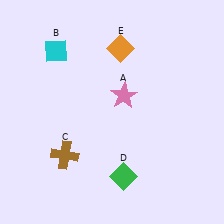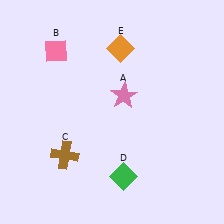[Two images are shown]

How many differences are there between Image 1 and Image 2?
There is 1 difference between the two images.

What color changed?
The diamond (B) changed from cyan in Image 1 to pink in Image 2.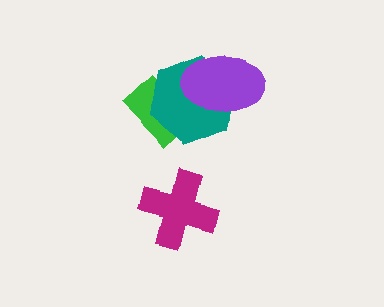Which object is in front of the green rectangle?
The teal hexagon is in front of the green rectangle.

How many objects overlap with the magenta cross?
0 objects overlap with the magenta cross.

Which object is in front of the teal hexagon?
The purple ellipse is in front of the teal hexagon.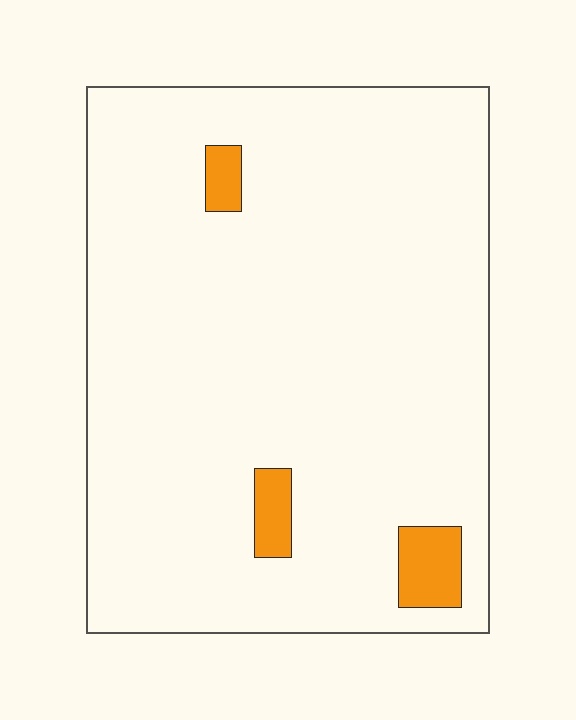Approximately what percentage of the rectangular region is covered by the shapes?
Approximately 5%.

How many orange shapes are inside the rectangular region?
3.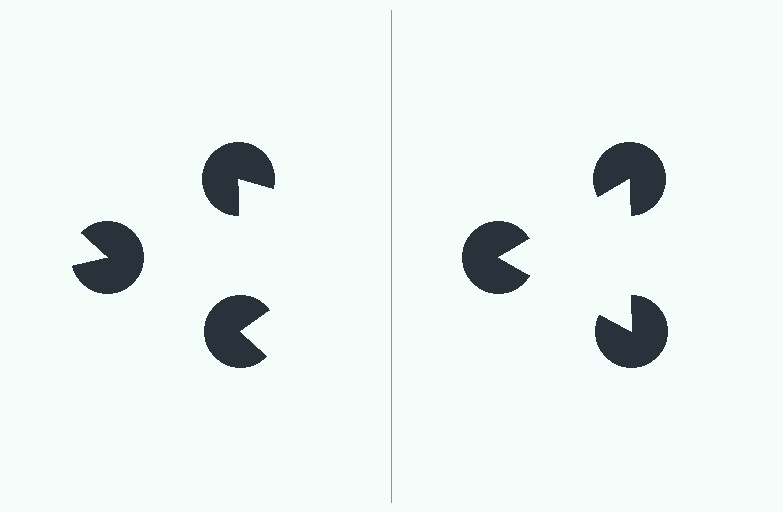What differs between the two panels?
The pac-man discs are positioned identically on both sides; only the wedge orientations differ. On the right they align to a triangle; on the left they are misaligned.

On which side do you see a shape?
An illusory triangle appears on the right side. On the left side the wedge cuts are rotated, so no coherent shape forms.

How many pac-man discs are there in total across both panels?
6 — 3 on each side.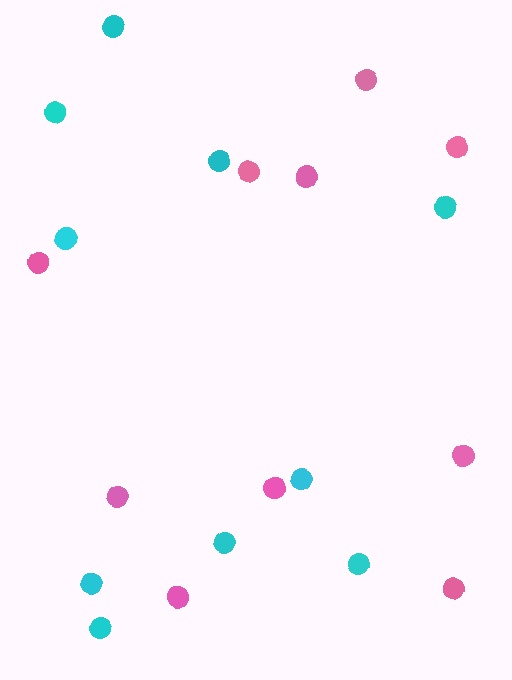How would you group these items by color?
There are 2 groups: one group of cyan circles (10) and one group of pink circles (10).